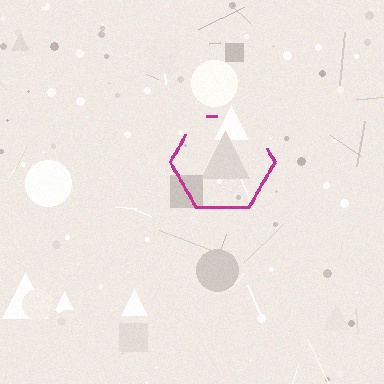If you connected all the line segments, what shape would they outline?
They would outline a hexagon.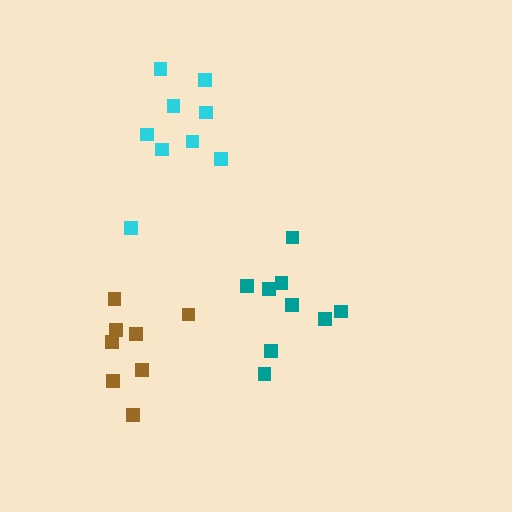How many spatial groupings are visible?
There are 3 spatial groupings.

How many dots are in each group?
Group 1: 9 dots, Group 2: 9 dots, Group 3: 8 dots (26 total).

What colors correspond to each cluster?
The clusters are colored: teal, cyan, brown.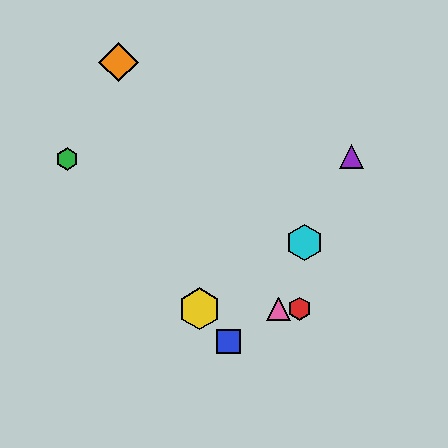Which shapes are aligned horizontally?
The red hexagon, the yellow hexagon, the pink triangle are aligned horizontally.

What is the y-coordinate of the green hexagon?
The green hexagon is at y≈159.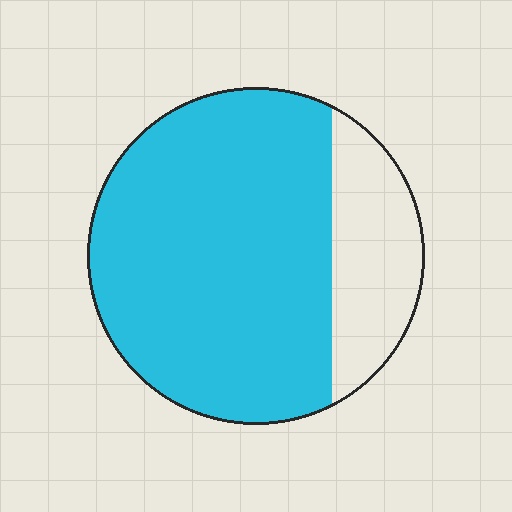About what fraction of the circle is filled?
About four fifths (4/5).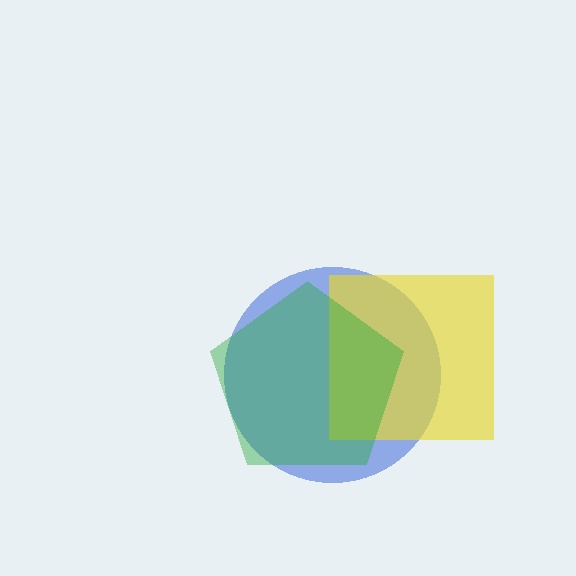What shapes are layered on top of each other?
The layered shapes are: a blue circle, a yellow square, a green pentagon.